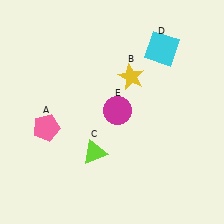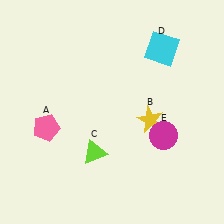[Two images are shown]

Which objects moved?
The objects that moved are: the yellow star (B), the magenta circle (E).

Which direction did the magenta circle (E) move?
The magenta circle (E) moved right.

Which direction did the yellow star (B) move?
The yellow star (B) moved down.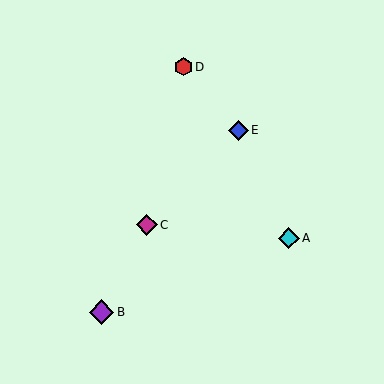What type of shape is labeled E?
Shape E is a blue diamond.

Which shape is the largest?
The purple diamond (labeled B) is the largest.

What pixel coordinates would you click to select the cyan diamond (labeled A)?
Click at (289, 238) to select the cyan diamond A.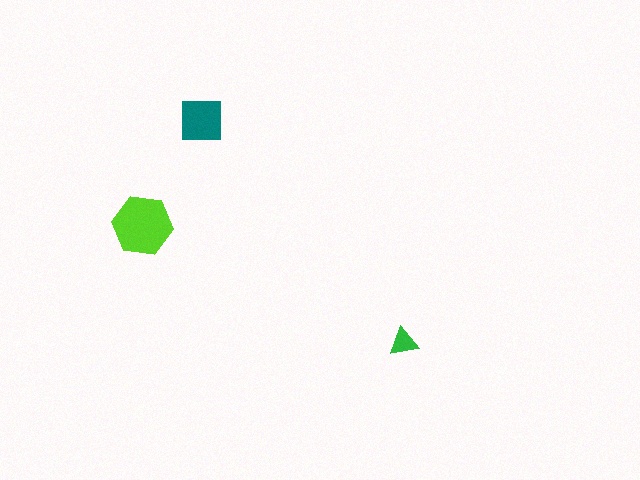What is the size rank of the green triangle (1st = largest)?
3rd.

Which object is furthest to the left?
The lime hexagon is leftmost.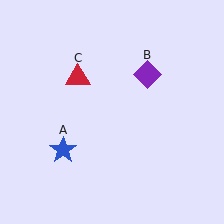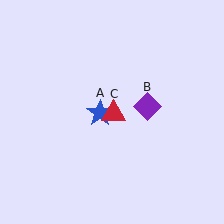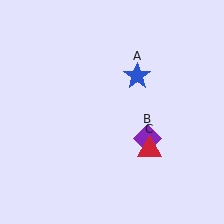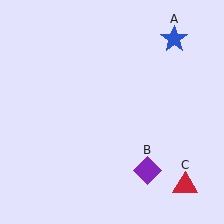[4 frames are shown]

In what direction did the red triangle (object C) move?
The red triangle (object C) moved down and to the right.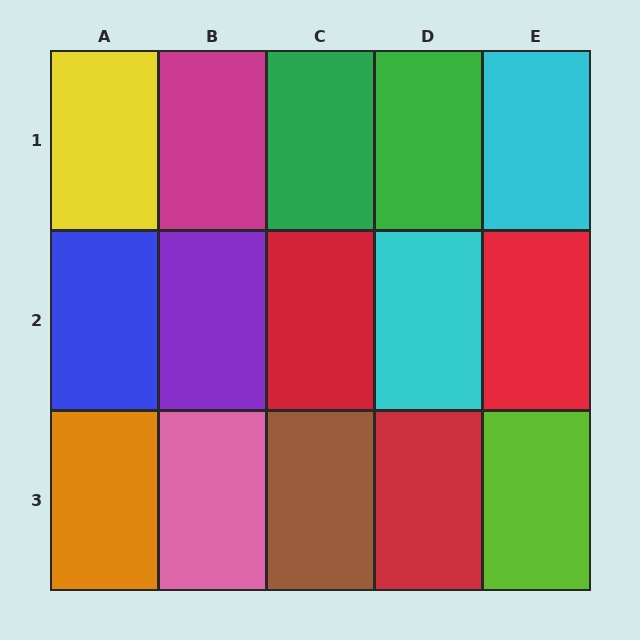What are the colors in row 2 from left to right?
Blue, purple, red, cyan, red.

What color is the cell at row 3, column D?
Red.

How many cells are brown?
1 cell is brown.